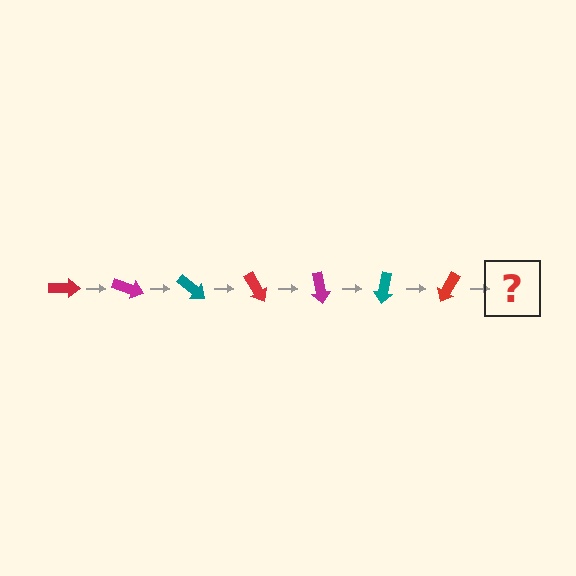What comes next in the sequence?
The next element should be a magenta arrow, rotated 140 degrees from the start.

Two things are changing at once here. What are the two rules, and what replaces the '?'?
The two rules are that it rotates 20 degrees each step and the color cycles through red, magenta, and teal. The '?' should be a magenta arrow, rotated 140 degrees from the start.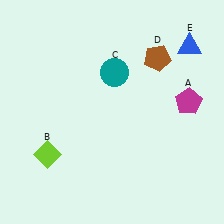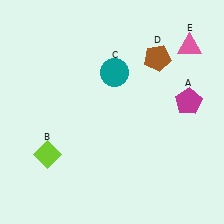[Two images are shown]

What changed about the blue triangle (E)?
In Image 1, E is blue. In Image 2, it changed to pink.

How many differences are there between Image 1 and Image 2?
There is 1 difference between the two images.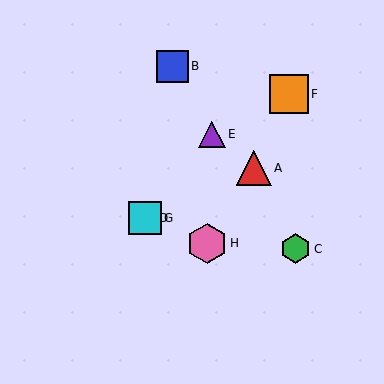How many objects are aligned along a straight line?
3 objects (A, D, G) are aligned along a straight line.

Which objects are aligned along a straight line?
Objects A, D, G are aligned along a straight line.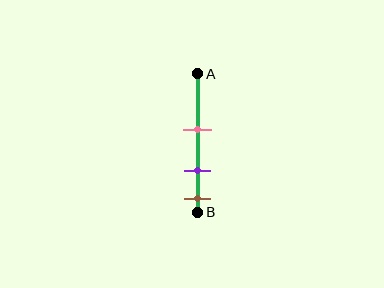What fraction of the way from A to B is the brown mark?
The brown mark is approximately 90% (0.9) of the way from A to B.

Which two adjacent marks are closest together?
The purple and brown marks are the closest adjacent pair.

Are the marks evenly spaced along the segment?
Yes, the marks are approximately evenly spaced.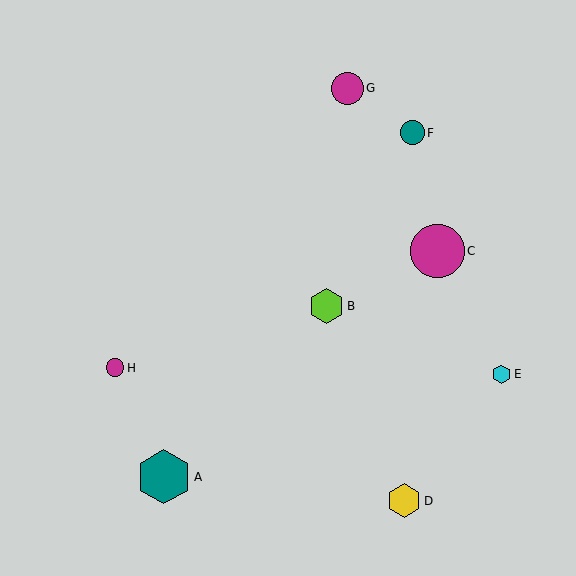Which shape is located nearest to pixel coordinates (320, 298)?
The lime hexagon (labeled B) at (327, 306) is nearest to that location.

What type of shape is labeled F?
Shape F is a teal circle.